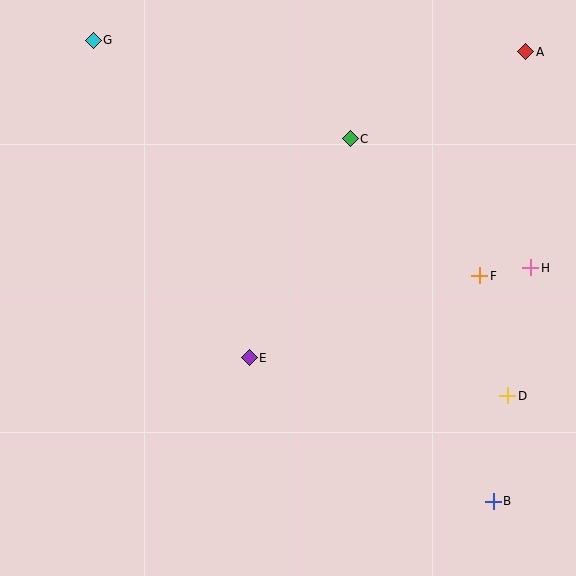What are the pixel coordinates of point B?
Point B is at (493, 501).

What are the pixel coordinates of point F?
Point F is at (480, 276).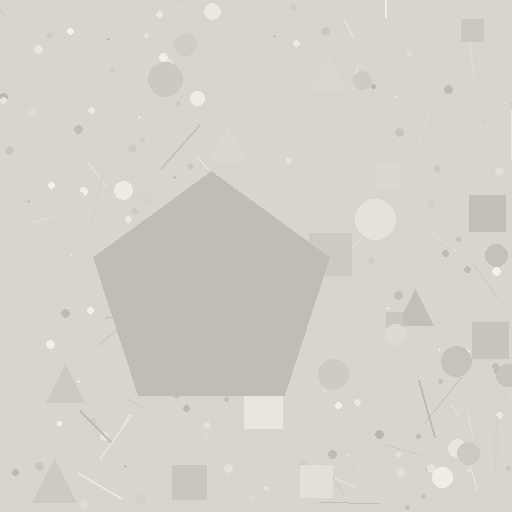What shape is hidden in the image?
A pentagon is hidden in the image.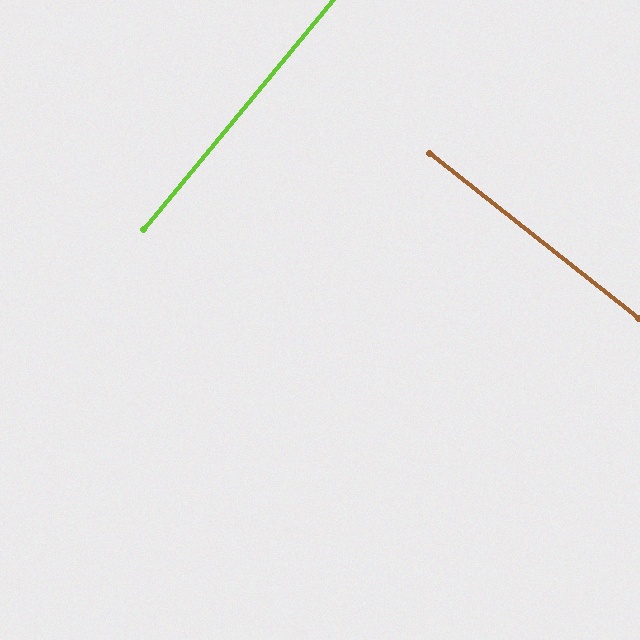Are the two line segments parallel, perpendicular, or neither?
Perpendicular — they meet at approximately 89°.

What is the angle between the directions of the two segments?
Approximately 89 degrees.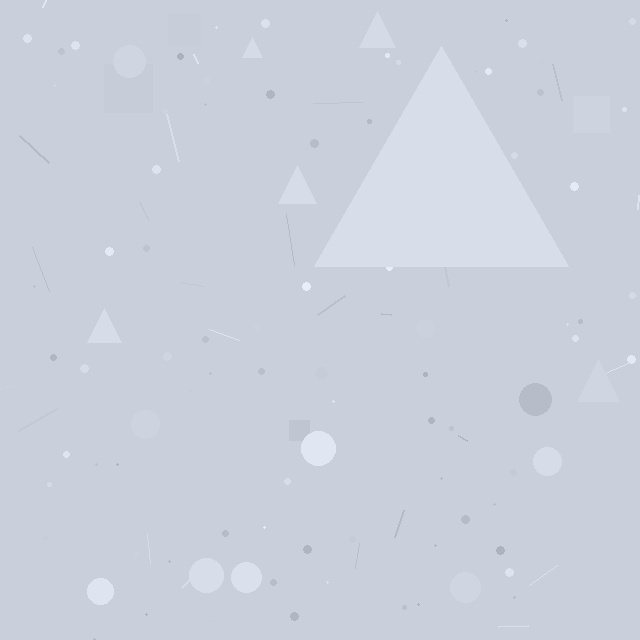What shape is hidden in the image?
A triangle is hidden in the image.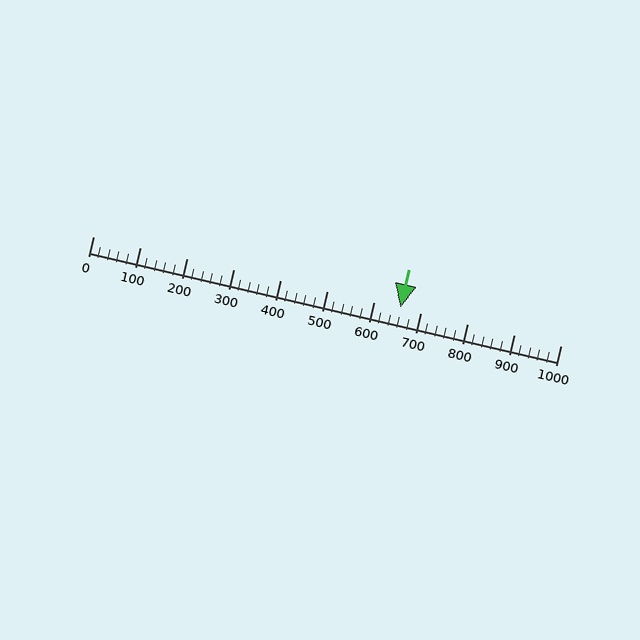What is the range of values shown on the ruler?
The ruler shows values from 0 to 1000.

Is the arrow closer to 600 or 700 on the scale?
The arrow is closer to 700.